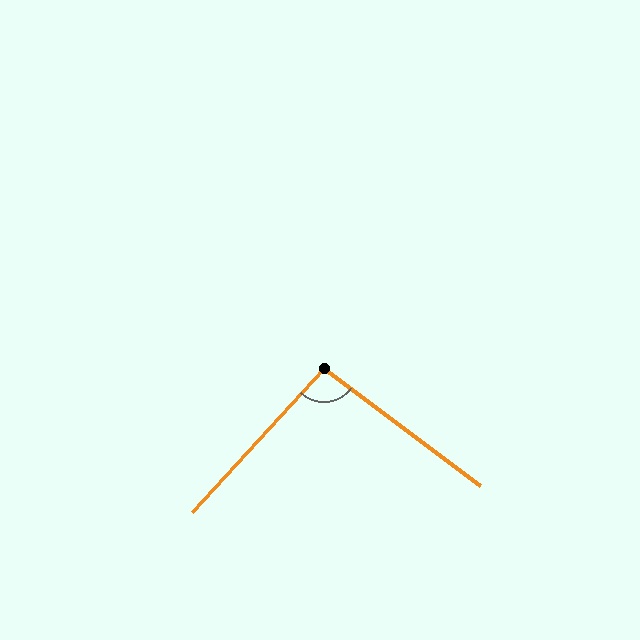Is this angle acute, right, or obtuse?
It is obtuse.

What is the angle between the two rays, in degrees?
Approximately 95 degrees.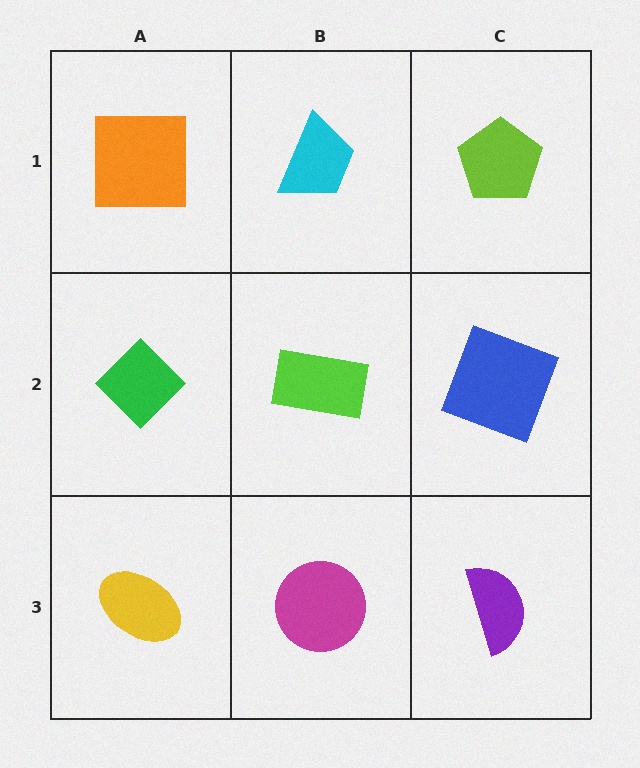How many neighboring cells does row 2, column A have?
3.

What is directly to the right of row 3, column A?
A magenta circle.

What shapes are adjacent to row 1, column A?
A green diamond (row 2, column A), a cyan trapezoid (row 1, column B).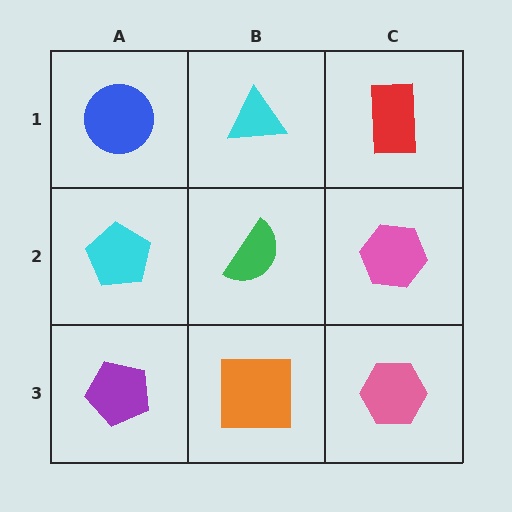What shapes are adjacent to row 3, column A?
A cyan pentagon (row 2, column A), an orange square (row 3, column B).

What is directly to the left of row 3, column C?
An orange square.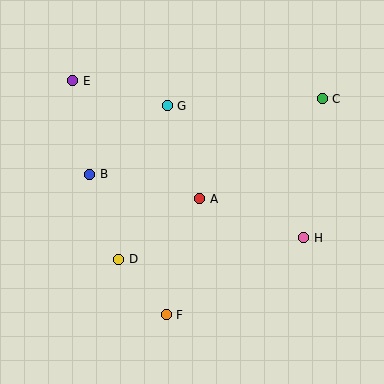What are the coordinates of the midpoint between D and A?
The midpoint between D and A is at (159, 229).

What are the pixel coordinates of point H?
Point H is at (304, 238).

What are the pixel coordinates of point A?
Point A is at (200, 199).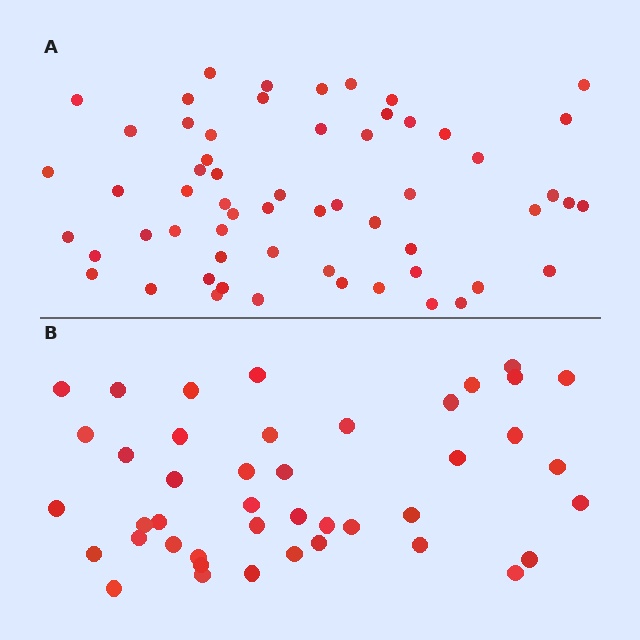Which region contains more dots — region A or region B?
Region A (the top region) has more dots.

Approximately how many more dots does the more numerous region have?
Region A has approximately 15 more dots than region B.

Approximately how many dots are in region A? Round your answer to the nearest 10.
About 60 dots. (The exact count is 59, which rounds to 60.)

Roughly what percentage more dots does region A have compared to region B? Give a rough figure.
About 35% more.